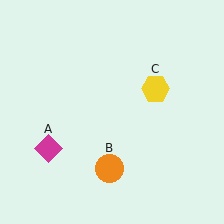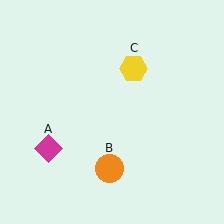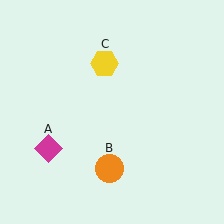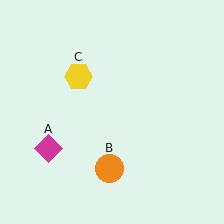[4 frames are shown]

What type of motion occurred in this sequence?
The yellow hexagon (object C) rotated counterclockwise around the center of the scene.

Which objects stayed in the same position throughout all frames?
Magenta diamond (object A) and orange circle (object B) remained stationary.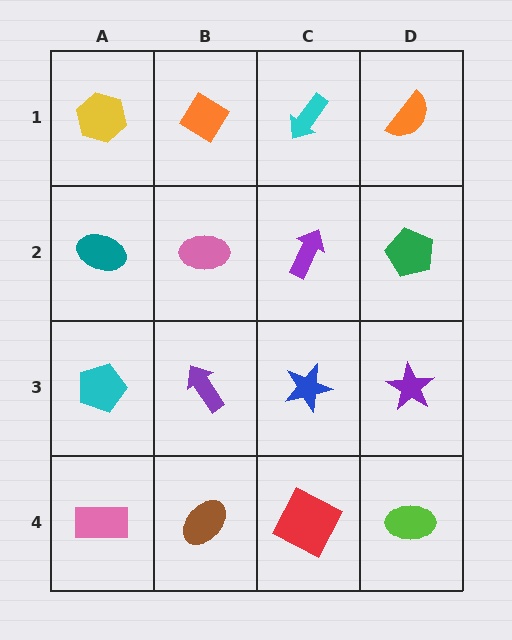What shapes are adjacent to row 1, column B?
A pink ellipse (row 2, column B), a yellow hexagon (row 1, column A), a cyan arrow (row 1, column C).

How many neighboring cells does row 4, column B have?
3.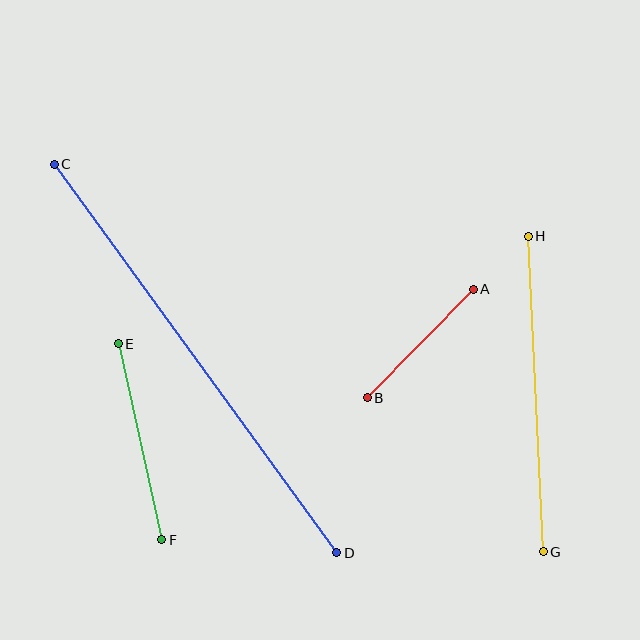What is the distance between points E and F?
The distance is approximately 201 pixels.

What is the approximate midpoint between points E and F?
The midpoint is at approximately (140, 442) pixels.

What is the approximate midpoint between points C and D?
The midpoint is at approximately (195, 358) pixels.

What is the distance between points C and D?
The distance is approximately 480 pixels.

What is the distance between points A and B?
The distance is approximately 151 pixels.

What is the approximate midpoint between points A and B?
The midpoint is at approximately (420, 343) pixels.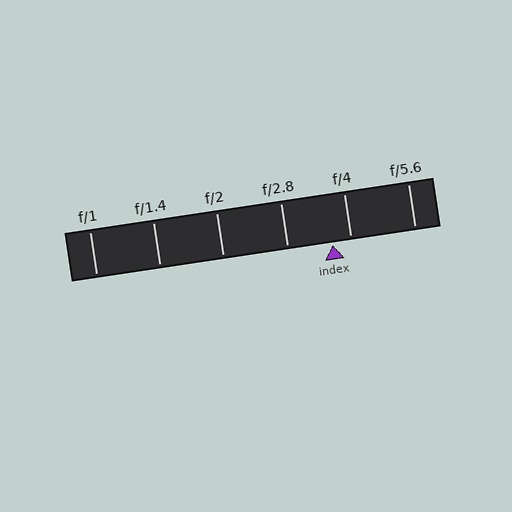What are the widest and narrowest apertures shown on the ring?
The widest aperture shown is f/1 and the narrowest is f/5.6.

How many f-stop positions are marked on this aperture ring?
There are 6 f-stop positions marked.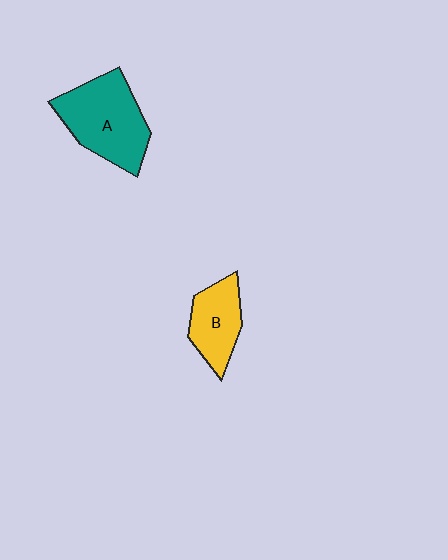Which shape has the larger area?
Shape A (teal).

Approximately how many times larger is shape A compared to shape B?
Approximately 1.7 times.